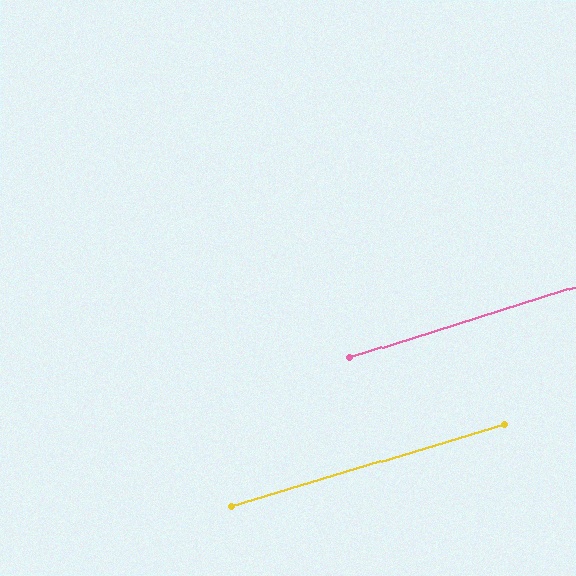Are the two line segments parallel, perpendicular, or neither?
Parallel — their directions differ by only 0.7°.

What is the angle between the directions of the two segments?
Approximately 1 degree.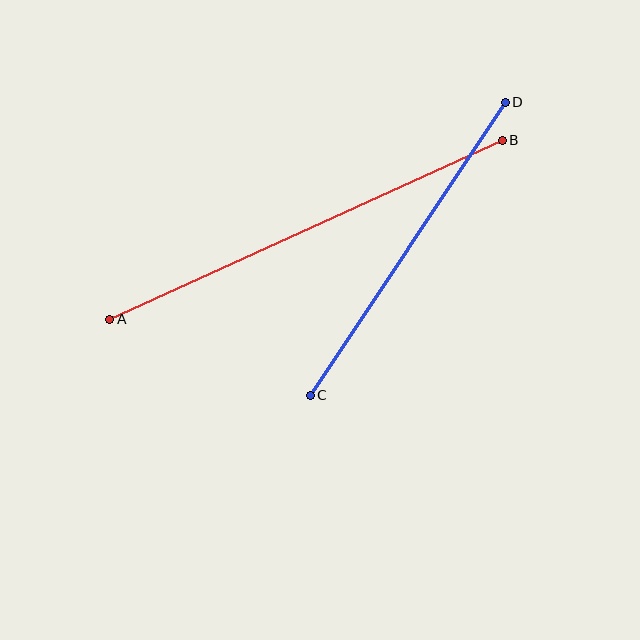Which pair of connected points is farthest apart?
Points A and B are farthest apart.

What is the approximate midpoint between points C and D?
The midpoint is at approximately (408, 249) pixels.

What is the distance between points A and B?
The distance is approximately 431 pixels.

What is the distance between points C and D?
The distance is approximately 352 pixels.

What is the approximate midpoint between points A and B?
The midpoint is at approximately (306, 230) pixels.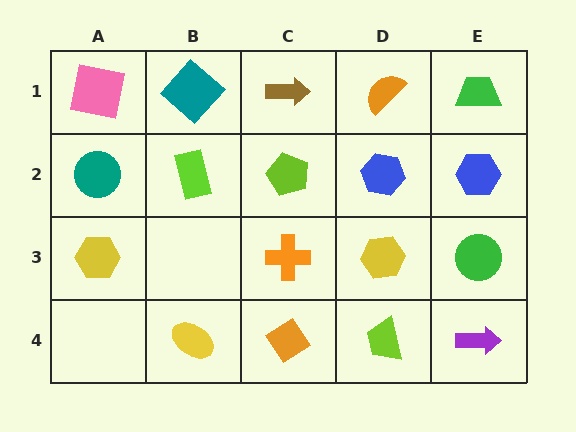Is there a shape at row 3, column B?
No, that cell is empty.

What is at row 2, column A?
A teal circle.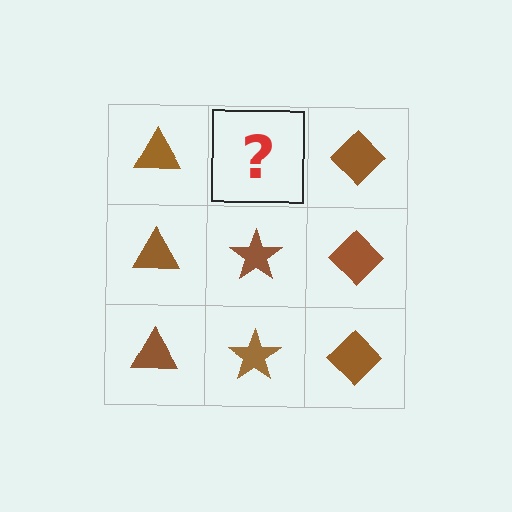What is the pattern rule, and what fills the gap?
The rule is that each column has a consistent shape. The gap should be filled with a brown star.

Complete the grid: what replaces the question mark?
The question mark should be replaced with a brown star.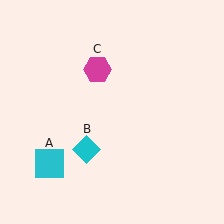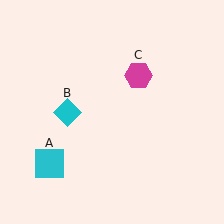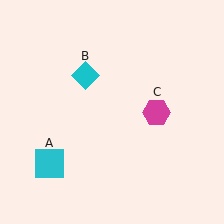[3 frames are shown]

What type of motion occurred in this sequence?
The cyan diamond (object B), magenta hexagon (object C) rotated clockwise around the center of the scene.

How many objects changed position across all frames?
2 objects changed position: cyan diamond (object B), magenta hexagon (object C).